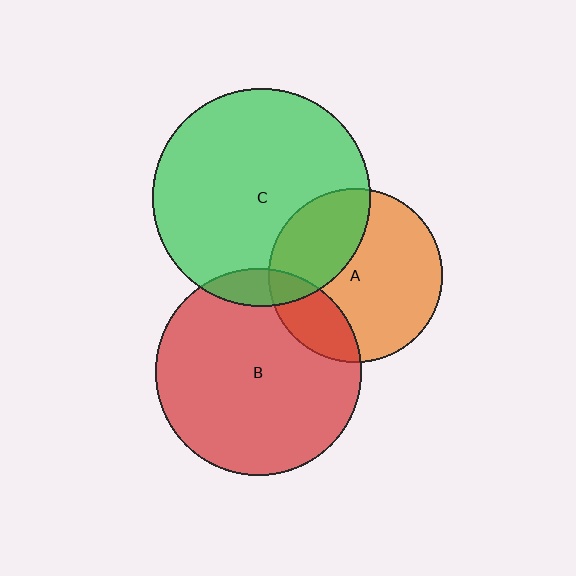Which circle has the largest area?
Circle C (green).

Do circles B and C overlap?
Yes.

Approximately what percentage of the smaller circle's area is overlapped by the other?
Approximately 10%.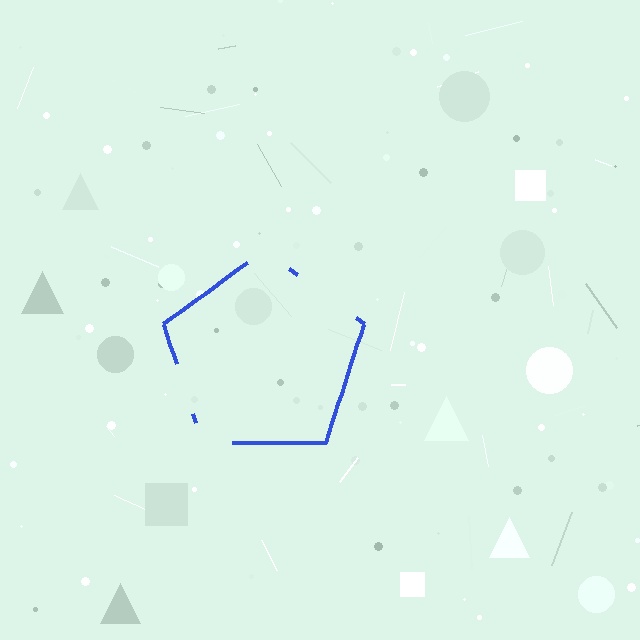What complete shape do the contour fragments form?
The contour fragments form a pentagon.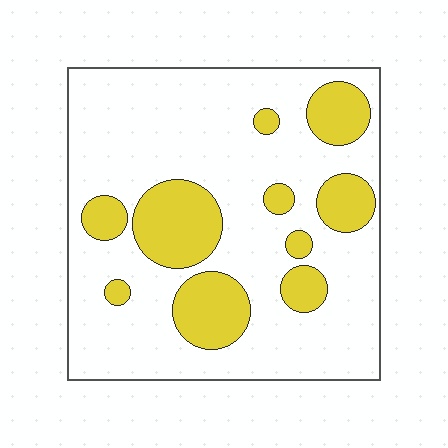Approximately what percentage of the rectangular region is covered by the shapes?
Approximately 25%.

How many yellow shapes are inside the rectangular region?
10.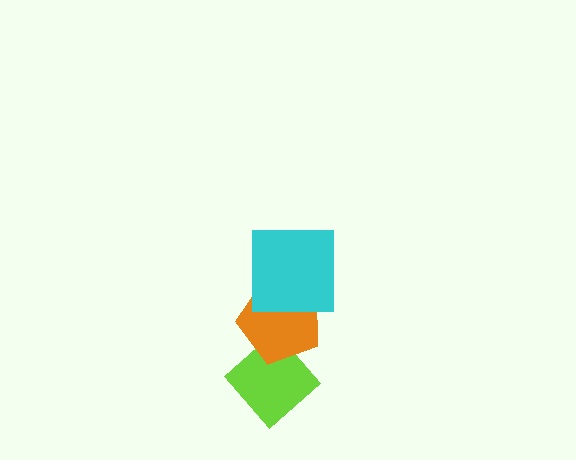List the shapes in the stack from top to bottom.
From top to bottom: the cyan square, the orange pentagon, the lime diamond.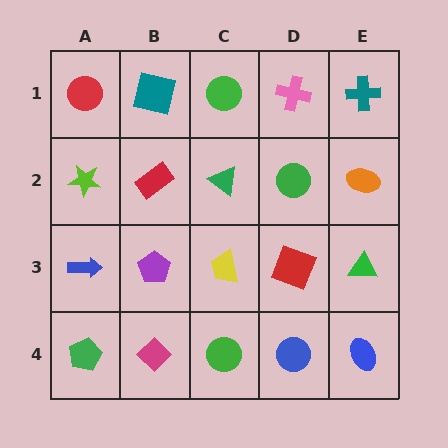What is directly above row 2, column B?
A teal square.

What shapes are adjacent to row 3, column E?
An orange ellipse (row 2, column E), a blue ellipse (row 4, column E), a red square (row 3, column D).